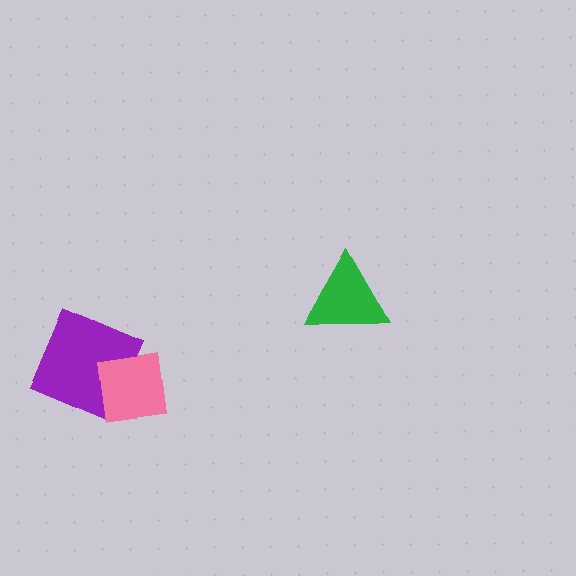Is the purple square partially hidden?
Yes, it is partially covered by another shape.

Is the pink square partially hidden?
No, no other shape covers it.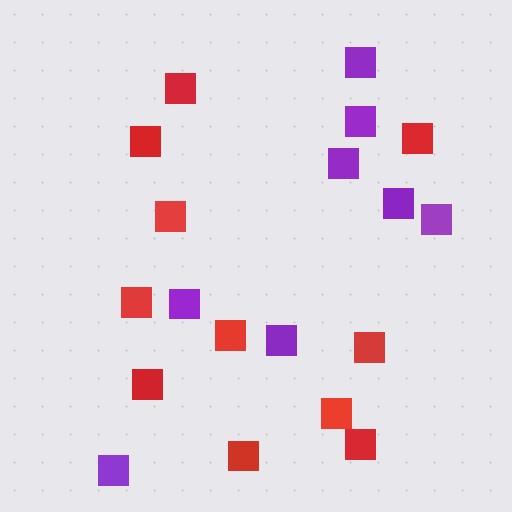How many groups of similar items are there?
There are 2 groups: one group of purple squares (8) and one group of red squares (11).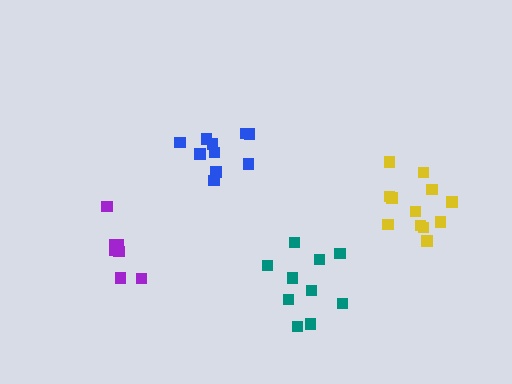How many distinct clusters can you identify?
There are 4 distinct clusters.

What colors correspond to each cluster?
The clusters are colored: yellow, teal, purple, blue.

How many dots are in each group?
Group 1: 12 dots, Group 2: 10 dots, Group 3: 7 dots, Group 4: 10 dots (39 total).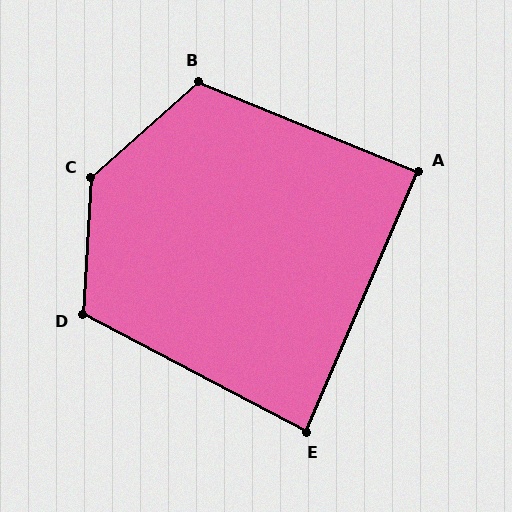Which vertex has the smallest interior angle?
E, at approximately 86 degrees.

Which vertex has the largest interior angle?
C, at approximately 135 degrees.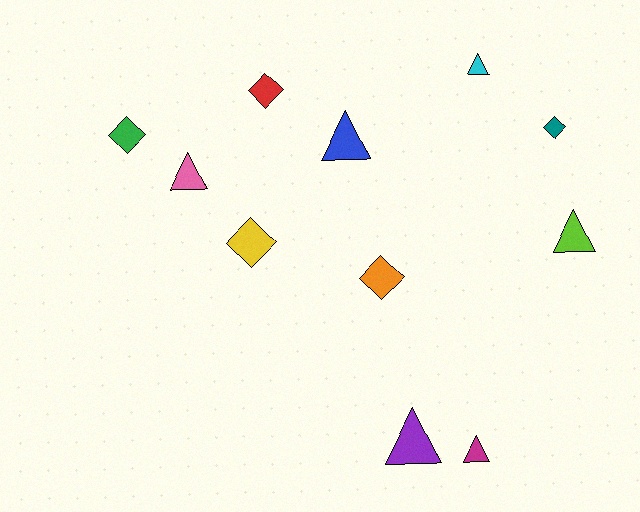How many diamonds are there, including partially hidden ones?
There are 5 diamonds.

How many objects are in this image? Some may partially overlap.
There are 11 objects.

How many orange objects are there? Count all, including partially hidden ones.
There is 1 orange object.